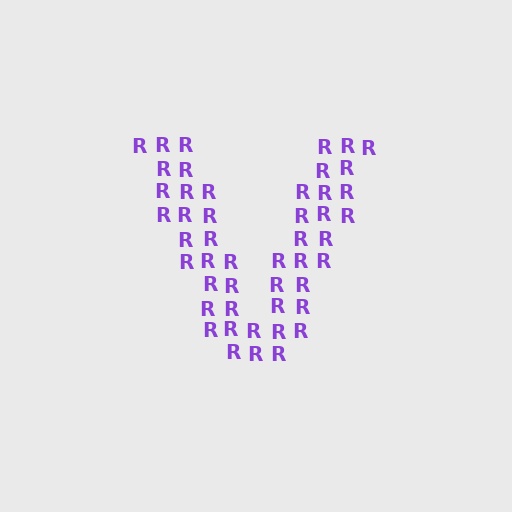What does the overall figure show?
The overall figure shows the letter V.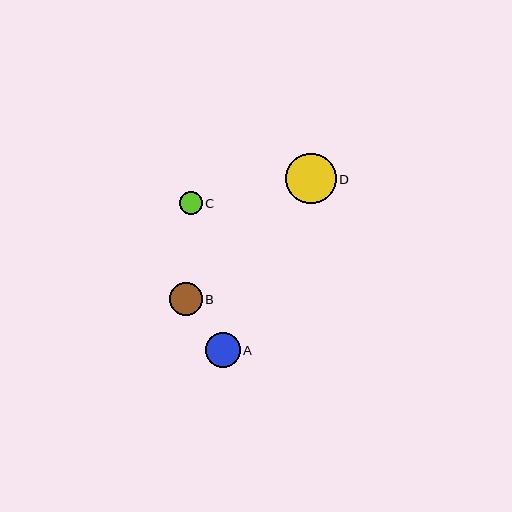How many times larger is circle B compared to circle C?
Circle B is approximately 1.4 times the size of circle C.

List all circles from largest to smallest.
From largest to smallest: D, A, B, C.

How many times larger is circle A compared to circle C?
Circle A is approximately 1.5 times the size of circle C.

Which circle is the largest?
Circle D is the largest with a size of approximately 51 pixels.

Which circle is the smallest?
Circle C is the smallest with a size of approximately 23 pixels.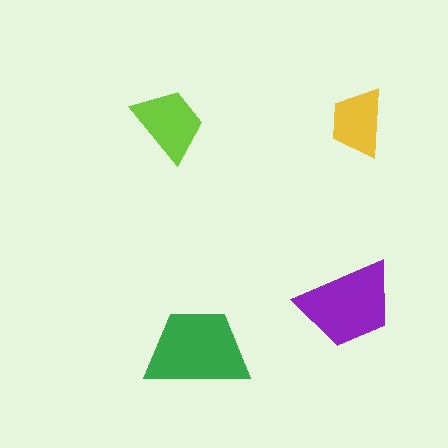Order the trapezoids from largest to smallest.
the green one, the purple one, the lime one, the yellow one.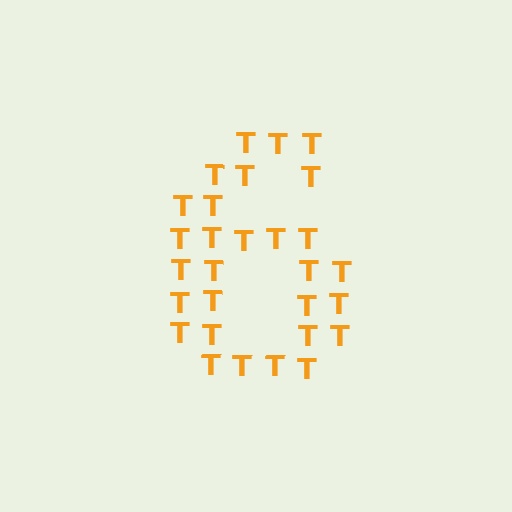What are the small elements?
The small elements are letter T's.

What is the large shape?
The large shape is the digit 6.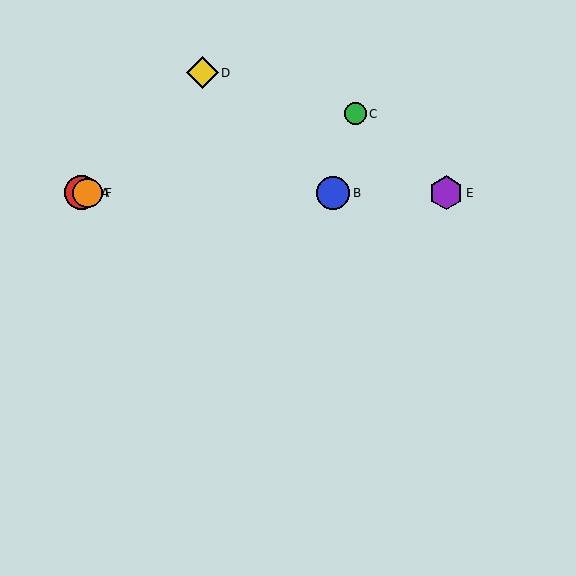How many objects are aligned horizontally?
4 objects (A, B, E, F) are aligned horizontally.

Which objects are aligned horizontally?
Objects A, B, E, F are aligned horizontally.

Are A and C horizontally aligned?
No, A is at y≈193 and C is at y≈114.